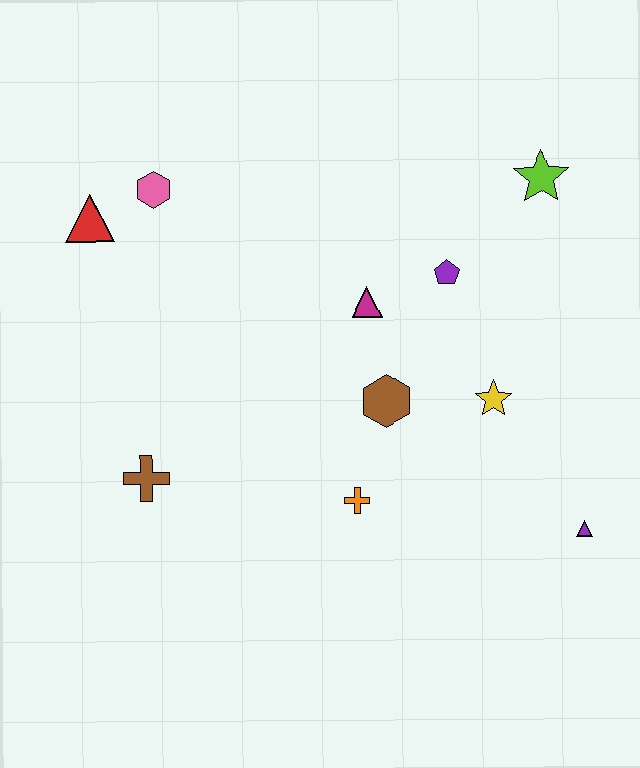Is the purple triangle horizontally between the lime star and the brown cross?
No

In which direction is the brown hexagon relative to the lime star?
The brown hexagon is below the lime star.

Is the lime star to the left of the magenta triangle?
No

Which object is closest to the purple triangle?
The yellow star is closest to the purple triangle.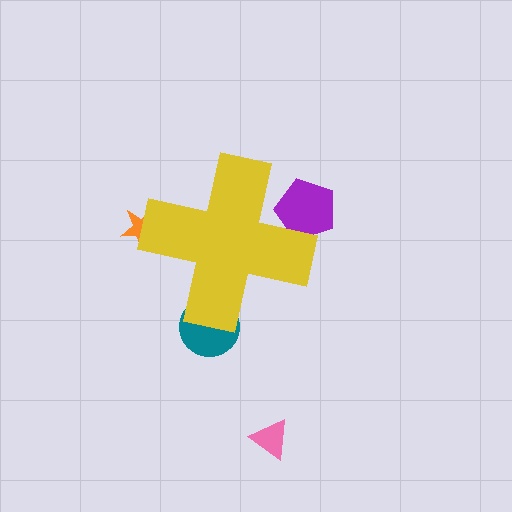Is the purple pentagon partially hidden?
Yes, the purple pentagon is partially hidden behind the yellow cross.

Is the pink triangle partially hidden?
No, the pink triangle is fully visible.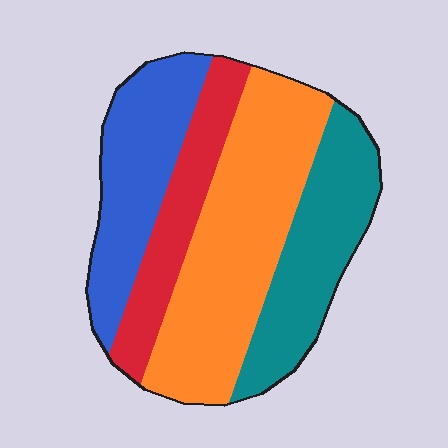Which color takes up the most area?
Orange, at roughly 40%.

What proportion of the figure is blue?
Blue covers 22% of the figure.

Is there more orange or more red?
Orange.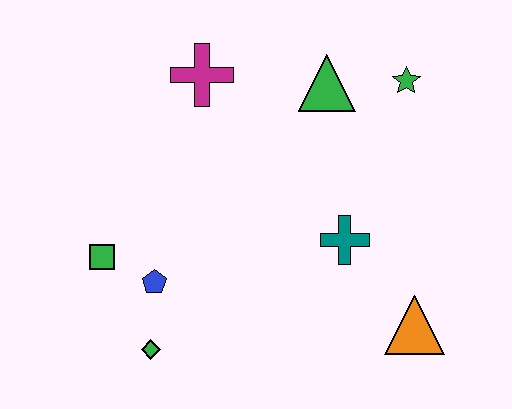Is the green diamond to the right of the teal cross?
No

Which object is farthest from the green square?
The green star is farthest from the green square.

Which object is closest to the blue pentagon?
The green square is closest to the blue pentagon.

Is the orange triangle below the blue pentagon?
Yes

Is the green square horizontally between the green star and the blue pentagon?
No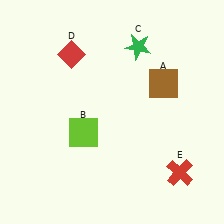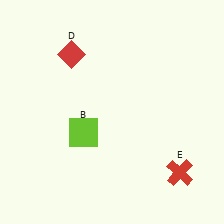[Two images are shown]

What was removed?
The brown square (A), the green star (C) were removed in Image 2.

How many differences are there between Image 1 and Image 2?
There are 2 differences between the two images.